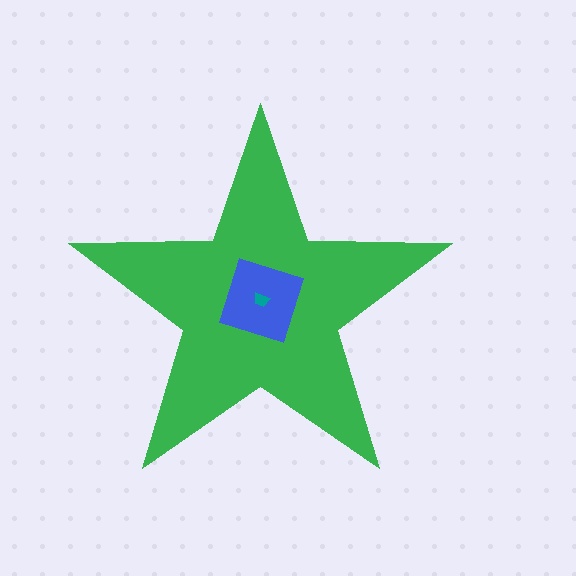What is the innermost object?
The teal trapezoid.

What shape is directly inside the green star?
The blue square.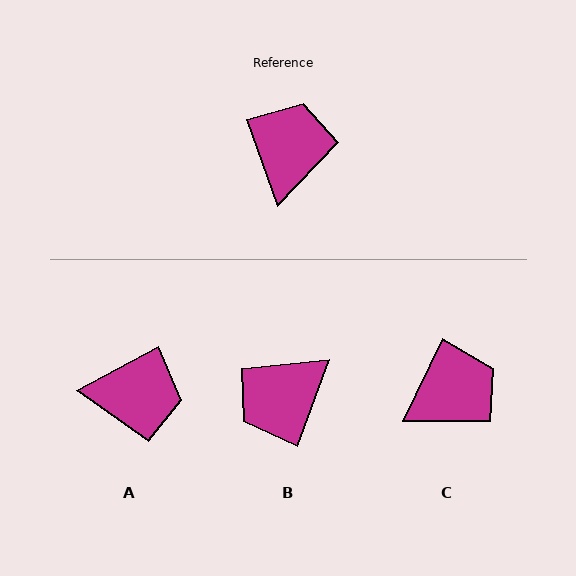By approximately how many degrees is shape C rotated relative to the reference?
Approximately 46 degrees clockwise.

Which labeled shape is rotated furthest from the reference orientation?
B, about 140 degrees away.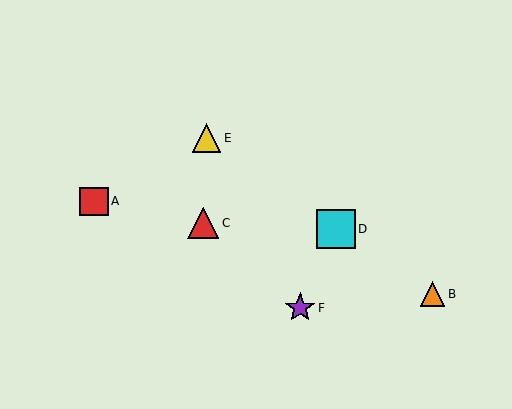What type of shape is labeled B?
Shape B is an orange triangle.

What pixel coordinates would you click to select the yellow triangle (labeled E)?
Click at (207, 138) to select the yellow triangle E.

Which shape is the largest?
The cyan square (labeled D) is the largest.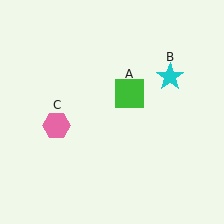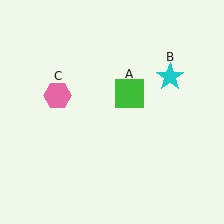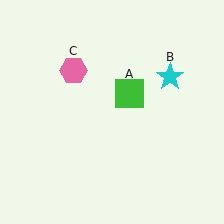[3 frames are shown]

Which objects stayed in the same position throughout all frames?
Green square (object A) and cyan star (object B) remained stationary.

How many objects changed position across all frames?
1 object changed position: pink hexagon (object C).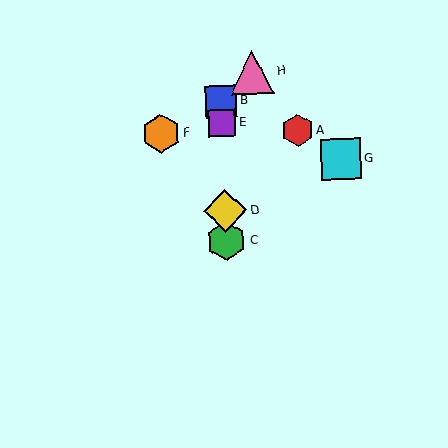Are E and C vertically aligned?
Yes, both are at x≈222.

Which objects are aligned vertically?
Objects B, C, D, E are aligned vertically.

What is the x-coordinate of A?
Object A is at x≈298.